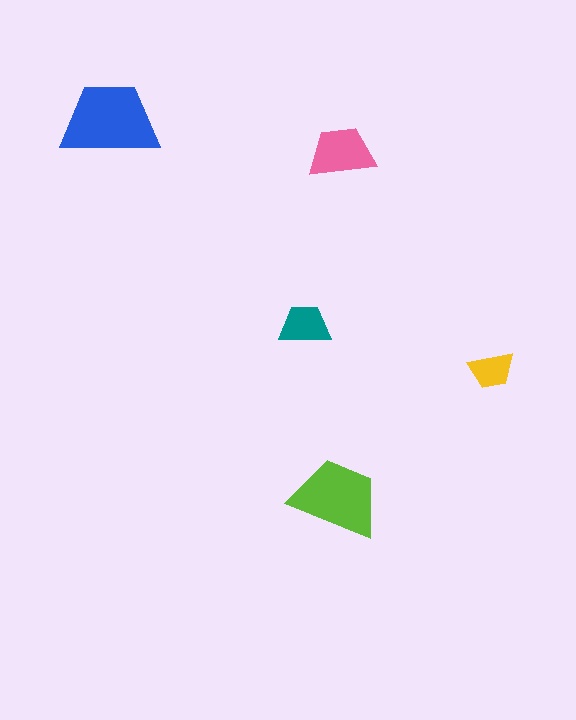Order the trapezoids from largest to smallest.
the blue one, the lime one, the pink one, the teal one, the yellow one.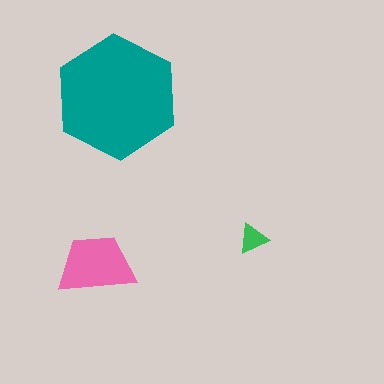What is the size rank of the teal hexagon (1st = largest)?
1st.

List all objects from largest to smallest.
The teal hexagon, the pink trapezoid, the green triangle.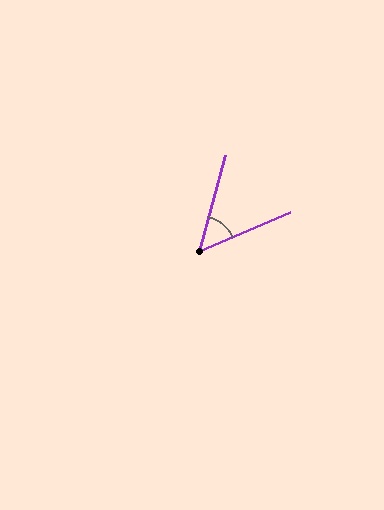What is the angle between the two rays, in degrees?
Approximately 51 degrees.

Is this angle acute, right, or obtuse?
It is acute.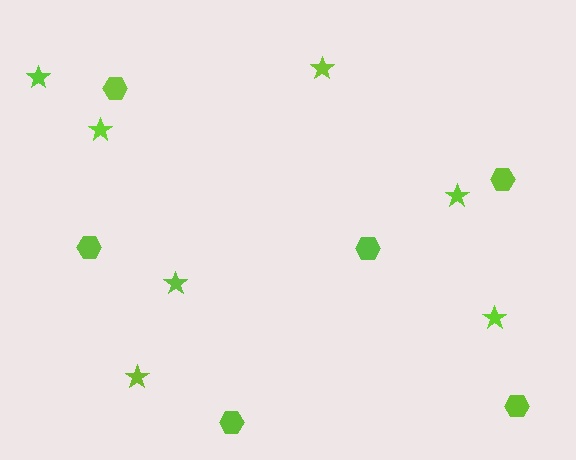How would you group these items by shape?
There are 2 groups: one group of stars (7) and one group of hexagons (6).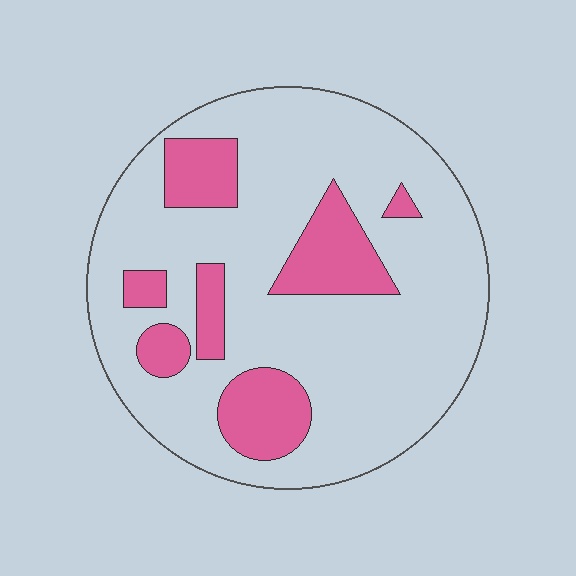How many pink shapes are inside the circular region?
7.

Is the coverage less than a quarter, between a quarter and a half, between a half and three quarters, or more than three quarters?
Less than a quarter.